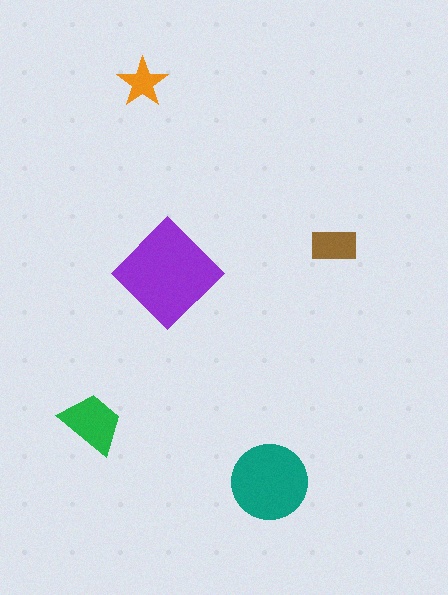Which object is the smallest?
The orange star.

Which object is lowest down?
The teal circle is bottommost.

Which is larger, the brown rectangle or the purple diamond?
The purple diamond.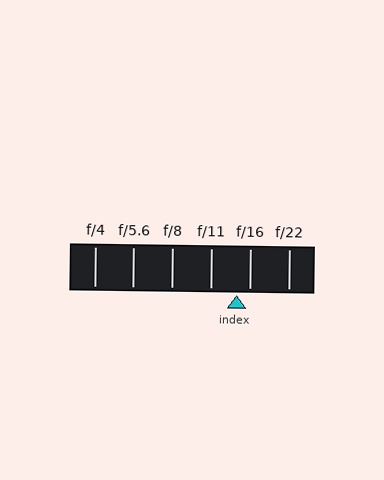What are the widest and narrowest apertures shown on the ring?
The widest aperture shown is f/4 and the narrowest is f/22.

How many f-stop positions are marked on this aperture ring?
There are 6 f-stop positions marked.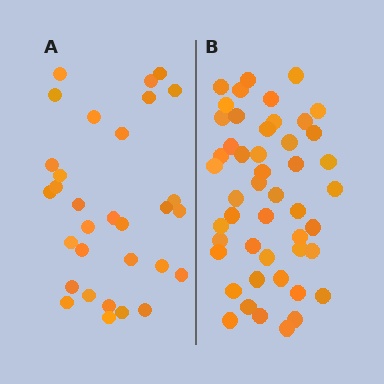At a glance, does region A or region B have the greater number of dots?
Region B (the right region) has more dots.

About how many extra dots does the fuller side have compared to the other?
Region B has approximately 15 more dots than region A.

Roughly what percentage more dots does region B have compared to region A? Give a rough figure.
About 55% more.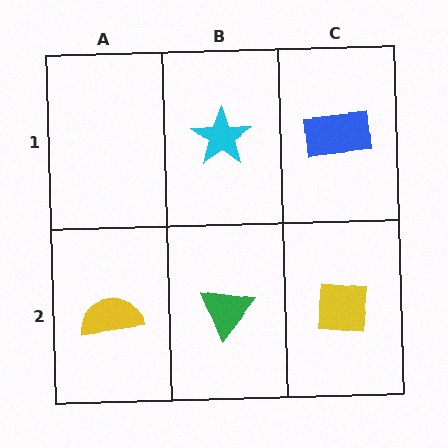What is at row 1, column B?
A cyan star.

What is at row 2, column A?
A yellow semicircle.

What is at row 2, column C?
A yellow square.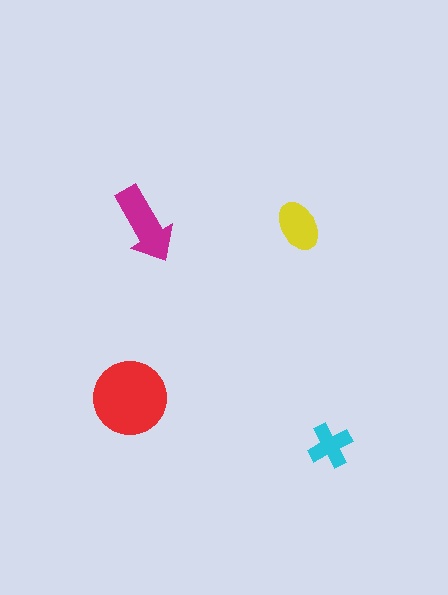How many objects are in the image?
There are 4 objects in the image.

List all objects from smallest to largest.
The cyan cross, the yellow ellipse, the magenta arrow, the red circle.